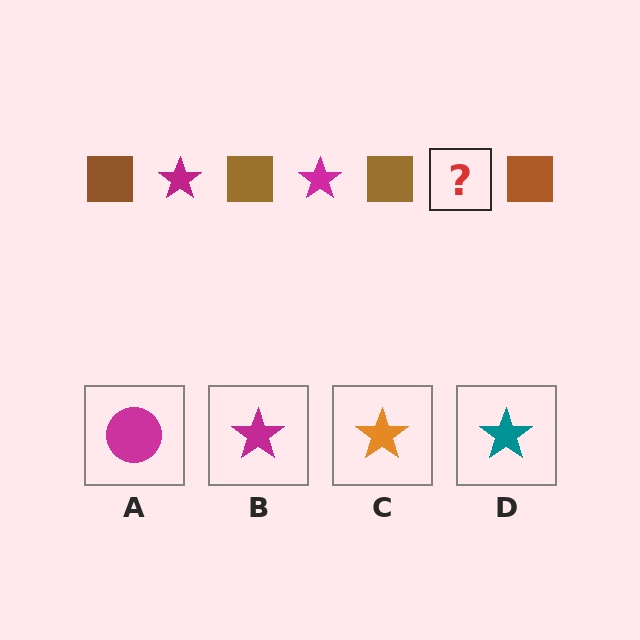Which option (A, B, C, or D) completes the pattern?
B.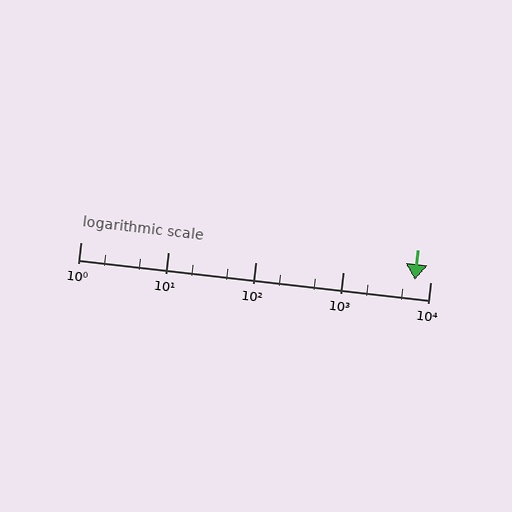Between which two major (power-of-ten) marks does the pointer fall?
The pointer is between 1000 and 10000.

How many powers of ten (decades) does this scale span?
The scale spans 4 decades, from 1 to 10000.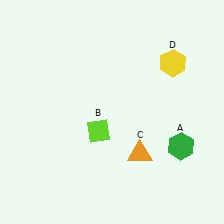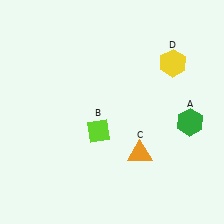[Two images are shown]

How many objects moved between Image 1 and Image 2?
1 object moved between the two images.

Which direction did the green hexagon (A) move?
The green hexagon (A) moved up.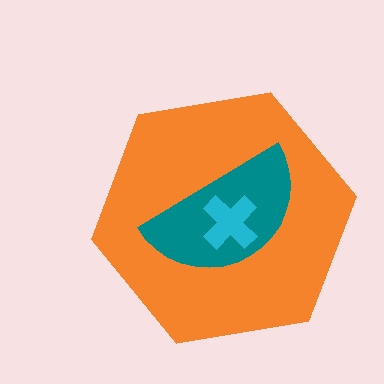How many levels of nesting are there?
3.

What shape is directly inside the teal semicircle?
The cyan cross.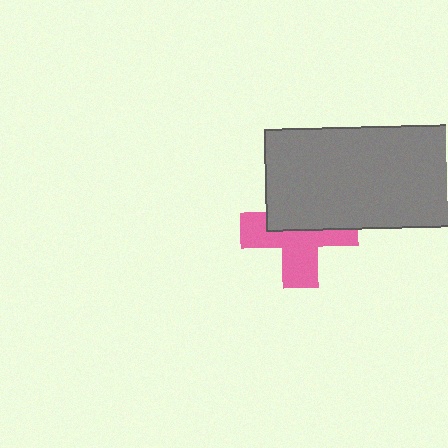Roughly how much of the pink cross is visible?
About half of it is visible (roughly 54%).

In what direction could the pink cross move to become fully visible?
The pink cross could move down. That would shift it out from behind the gray rectangle entirely.